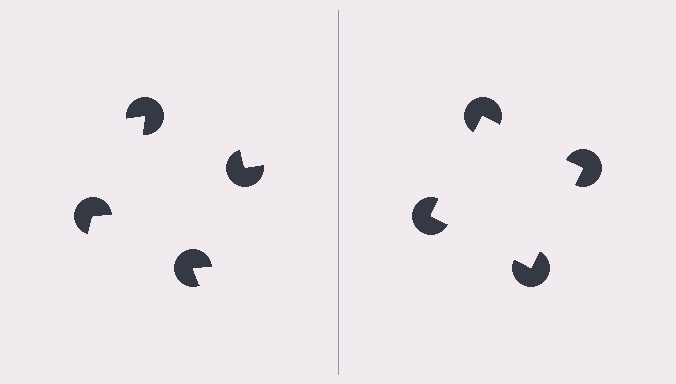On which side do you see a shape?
An illusory square appears on the right side. On the left side the wedge cuts are rotated, so no coherent shape forms.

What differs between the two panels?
The pac-man discs are positioned identically on both sides; only the wedge orientations differ. On the right they align to a square; on the left they are misaligned.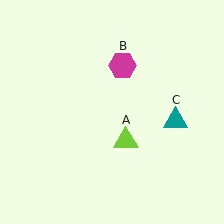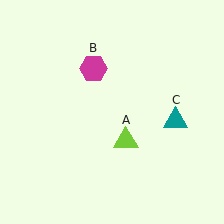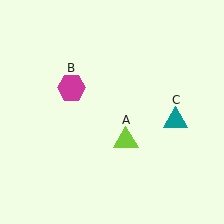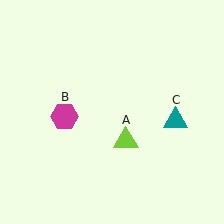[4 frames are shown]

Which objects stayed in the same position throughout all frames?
Lime triangle (object A) and teal triangle (object C) remained stationary.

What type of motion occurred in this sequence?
The magenta hexagon (object B) rotated counterclockwise around the center of the scene.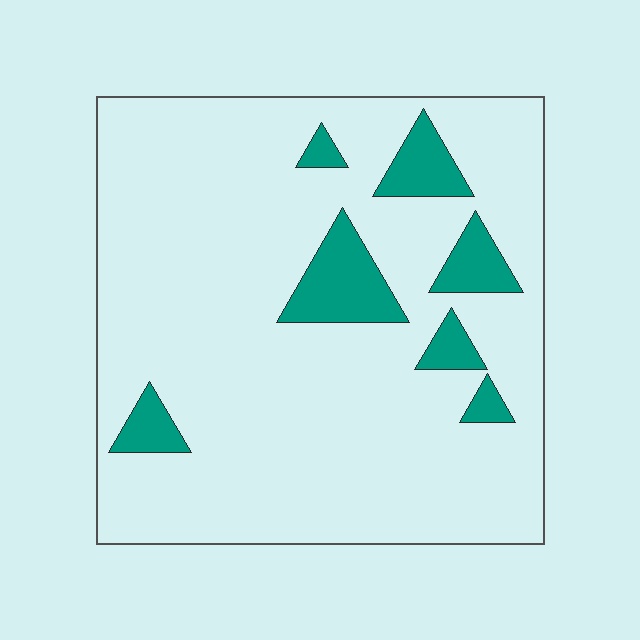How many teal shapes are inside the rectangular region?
7.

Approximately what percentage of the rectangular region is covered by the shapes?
Approximately 10%.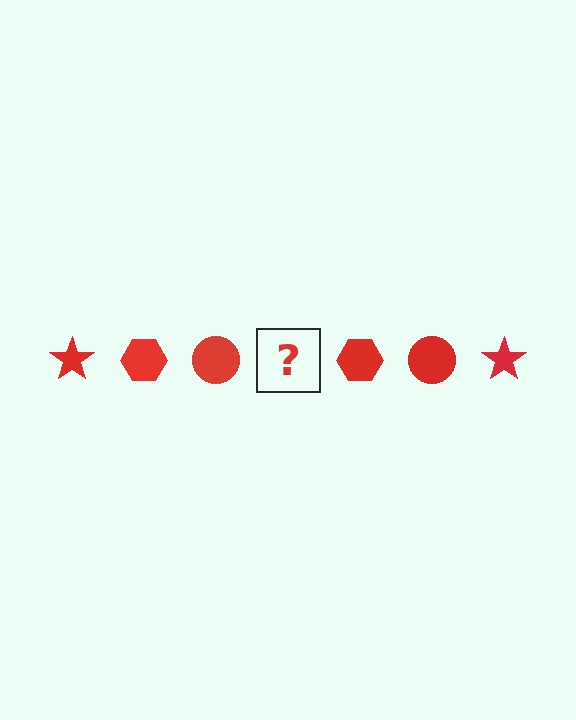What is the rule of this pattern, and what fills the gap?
The rule is that the pattern cycles through star, hexagon, circle shapes in red. The gap should be filled with a red star.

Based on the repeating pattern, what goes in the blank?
The blank should be a red star.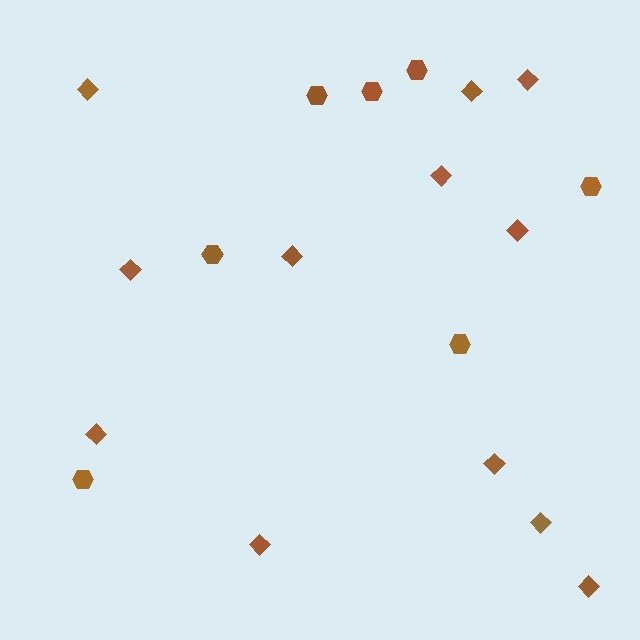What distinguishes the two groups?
There are 2 groups: one group of diamonds (12) and one group of hexagons (7).